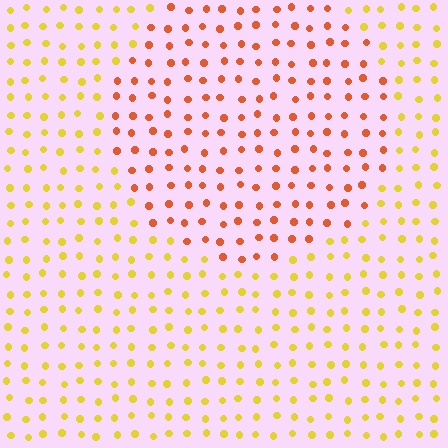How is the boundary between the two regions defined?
The boundary is defined purely by a slight shift in hue (about 42 degrees). Spacing, size, and orientation are identical on both sides.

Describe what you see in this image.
The image is filled with small yellow elements in a uniform arrangement. A circle-shaped region is visible where the elements are tinted to a slightly different hue, forming a subtle color boundary.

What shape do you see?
I see a circle.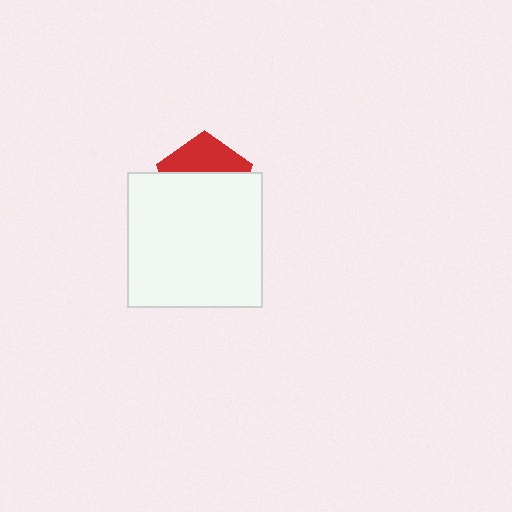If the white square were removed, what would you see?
You would see the complete red pentagon.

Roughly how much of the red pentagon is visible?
A small part of it is visible (roughly 38%).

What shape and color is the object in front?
The object in front is a white square.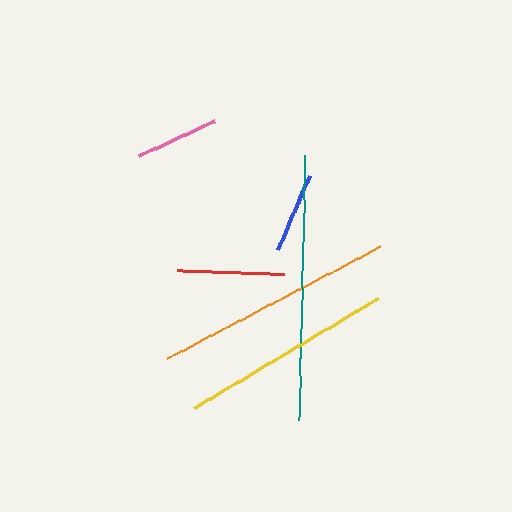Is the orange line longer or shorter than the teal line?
The teal line is longer than the orange line.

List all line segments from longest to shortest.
From longest to shortest: teal, orange, yellow, red, pink, blue.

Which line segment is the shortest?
The blue line is the shortest at approximately 80 pixels.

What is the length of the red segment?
The red segment is approximately 107 pixels long.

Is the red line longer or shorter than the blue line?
The red line is longer than the blue line.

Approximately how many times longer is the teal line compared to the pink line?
The teal line is approximately 3.2 times the length of the pink line.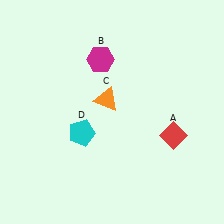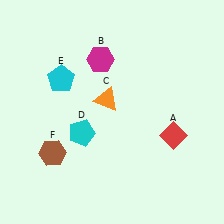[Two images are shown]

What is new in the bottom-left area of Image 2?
A brown hexagon (F) was added in the bottom-left area of Image 2.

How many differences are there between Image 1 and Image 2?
There are 2 differences between the two images.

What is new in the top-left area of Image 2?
A cyan pentagon (E) was added in the top-left area of Image 2.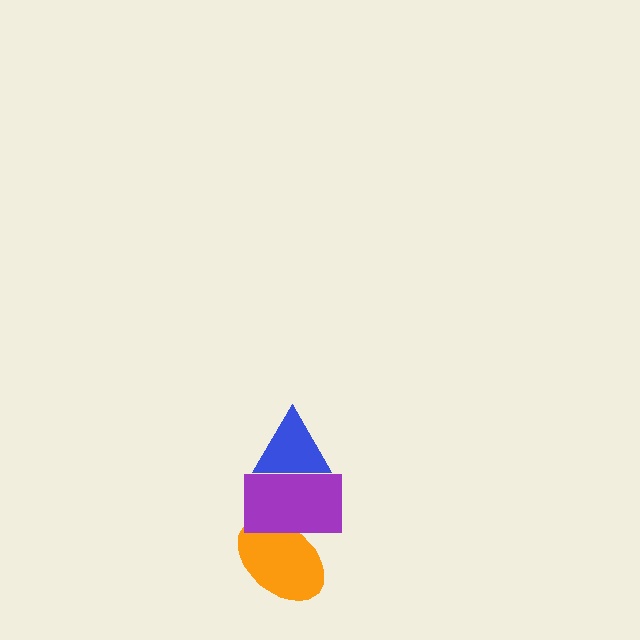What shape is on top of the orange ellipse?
The purple rectangle is on top of the orange ellipse.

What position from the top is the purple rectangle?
The purple rectangle is 2nd from the top.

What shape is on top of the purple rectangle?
The blue triangle is on top of the purple rectangle.